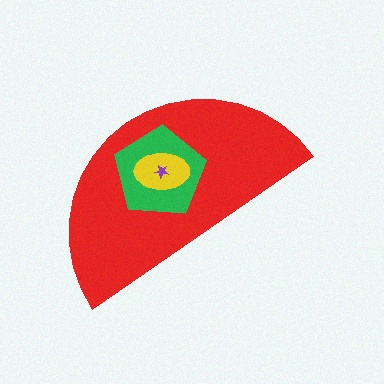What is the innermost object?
The purple star.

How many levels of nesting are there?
4.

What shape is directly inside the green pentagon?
The yellow ellipse.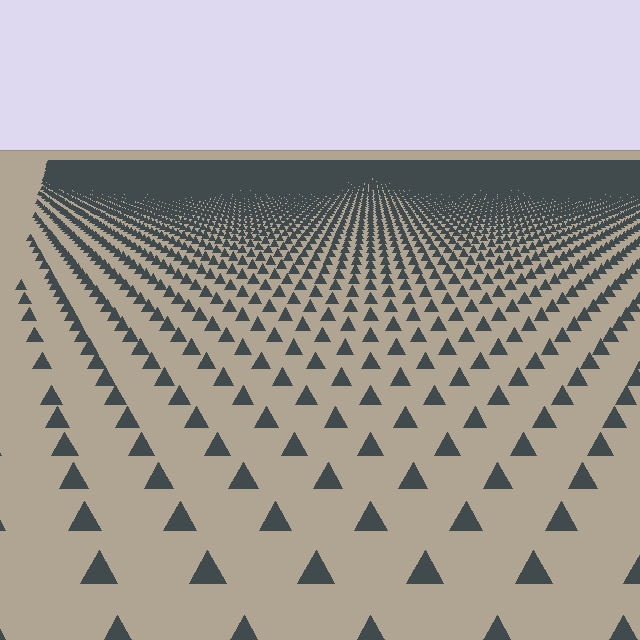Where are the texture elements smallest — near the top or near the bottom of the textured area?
Near the top.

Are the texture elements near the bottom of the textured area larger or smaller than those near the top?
Larger. Near the bottom, elements are closer to the viewer and appear at a bigger on-screen size.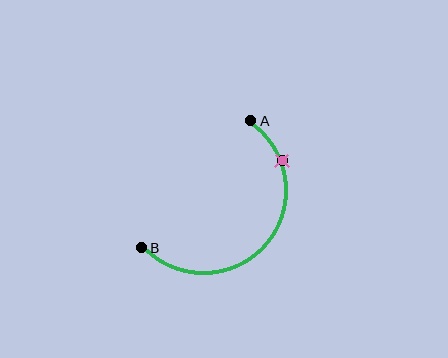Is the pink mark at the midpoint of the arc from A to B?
No. The pink mark lies on the arc but is closer to endpoint A. The arc midpoint would be at the point on the curve equidistant along the arc from both A and B.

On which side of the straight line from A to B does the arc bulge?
The arc bulges below and to the right of the straight line connecting A and B.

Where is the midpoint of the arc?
The arc midpoint is the point on the curve farthest from the straight line joining A and B. It sits below and to the right of that line.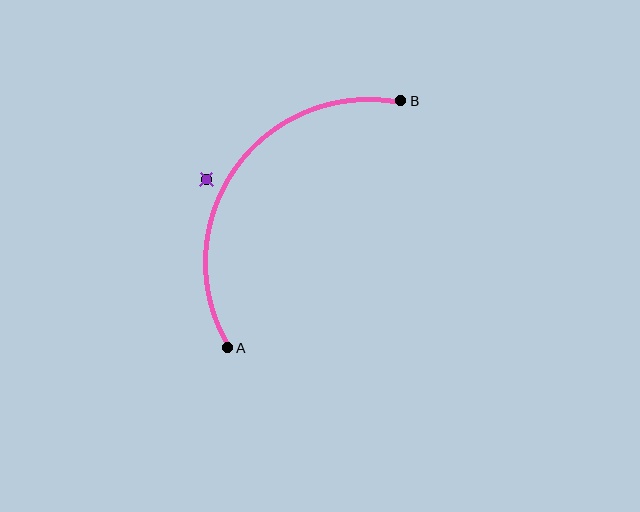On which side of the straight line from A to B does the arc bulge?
The arc bulges above and to the left of the straight line connecting A and B.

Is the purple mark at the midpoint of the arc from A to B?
No — the purple mark does not lie on the arc at all. It sits slightly outside the curve.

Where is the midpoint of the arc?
The arc midpoint is the point on the curve farthest from the straight line joining A and B. It sits above and to the left of that line.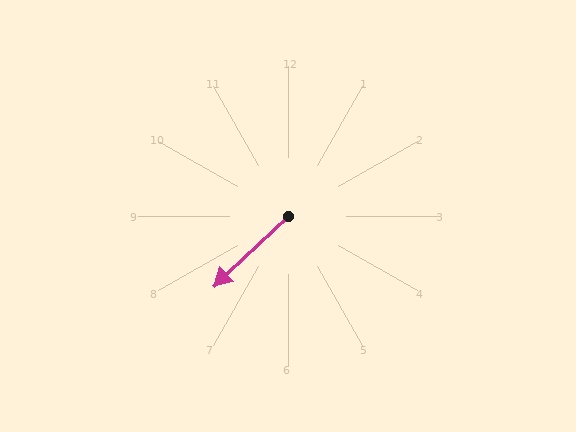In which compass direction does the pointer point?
Southwest.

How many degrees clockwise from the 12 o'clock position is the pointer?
Approximately 227 degrees.